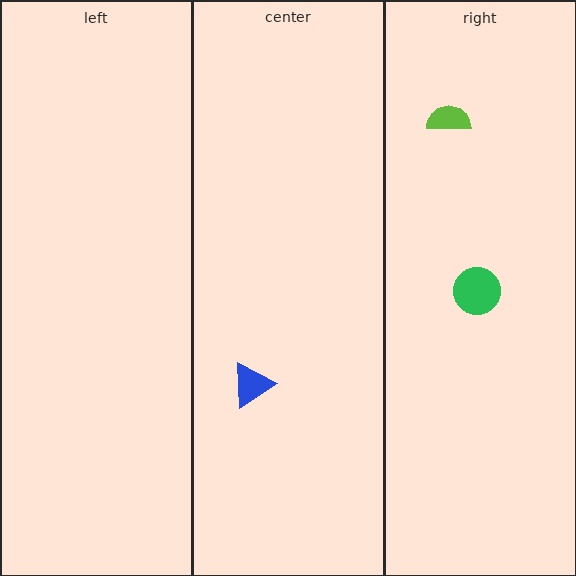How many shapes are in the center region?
1.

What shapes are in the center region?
The blue triangle.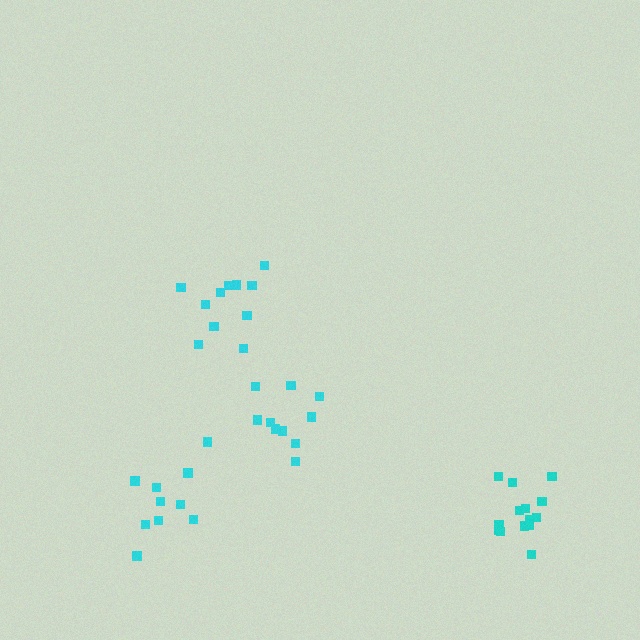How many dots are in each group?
Group 1: 10 dots, Group 2: 14 dots, Group 3: 10 dots, Group 4: 11 dots (45 total).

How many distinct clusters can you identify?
There are 4 distinct clusters.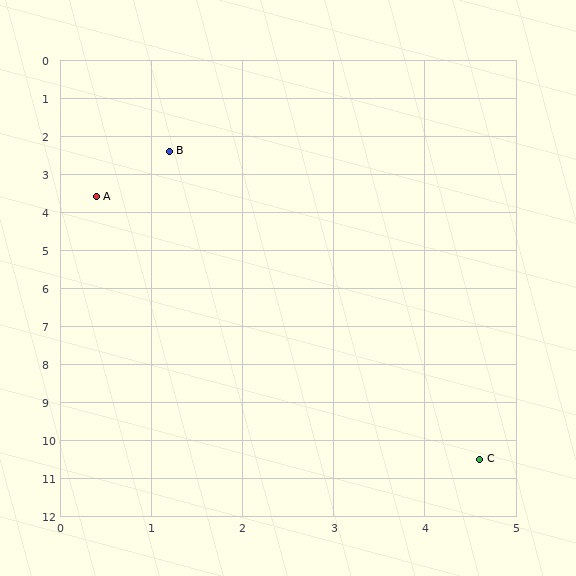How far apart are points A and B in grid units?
Points A and B are about 1.4 grid units apart.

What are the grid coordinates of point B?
Point B is at approximately (1.2, 2.4).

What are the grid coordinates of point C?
Point C is at approximately (4.6, 10.5).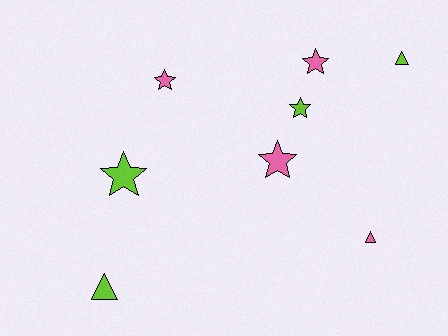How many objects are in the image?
There are 8 objects.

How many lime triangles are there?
There are 2 lime triangles.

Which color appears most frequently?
Pink, with 4 objects.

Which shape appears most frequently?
Star, with 5 objects.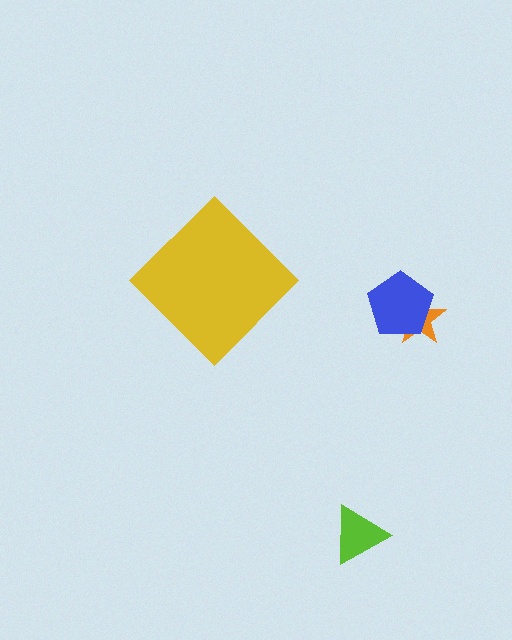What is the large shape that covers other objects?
A yellow diamond.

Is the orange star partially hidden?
No, the orange star is fully visible.